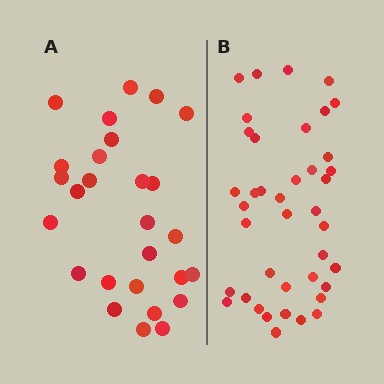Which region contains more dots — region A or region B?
Region B (the right region) has more dots.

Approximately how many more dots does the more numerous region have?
Region B has approximately 15 more dots than region A.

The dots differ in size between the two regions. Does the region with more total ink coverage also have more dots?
No. Region A has more total ink coverage because its dots are larger, but region B actually contains more individual dots. Total area can be misleading — the number of items is what matters here.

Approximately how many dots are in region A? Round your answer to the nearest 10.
About 30 dots. (The exact count is 27, which rounds to 30.)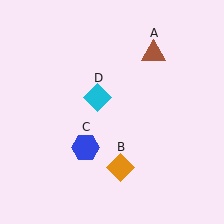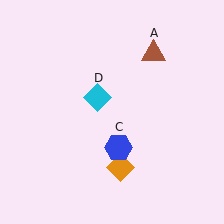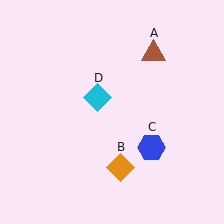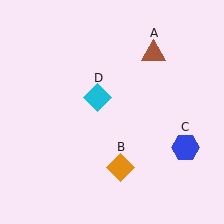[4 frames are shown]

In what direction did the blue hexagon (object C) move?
The blue hexagon (object C) moved right.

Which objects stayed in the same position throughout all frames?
Brown triangle (object A) and orange diamond (object B) and cyan diamond (object D) remained stationary.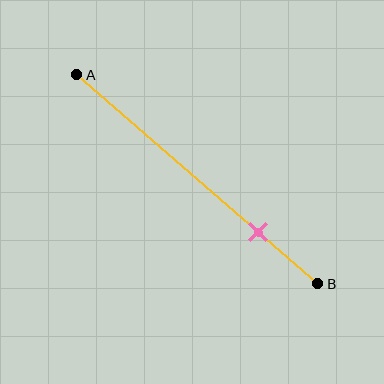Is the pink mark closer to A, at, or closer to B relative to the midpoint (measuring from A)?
The pink mark is closer to point B than the midpoint of segment AB.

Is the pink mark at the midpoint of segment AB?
No, the mark is at about 75% from A, not at the 50% midpoint.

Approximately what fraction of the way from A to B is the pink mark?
The pink mark is approximately 75% of the way from A to B.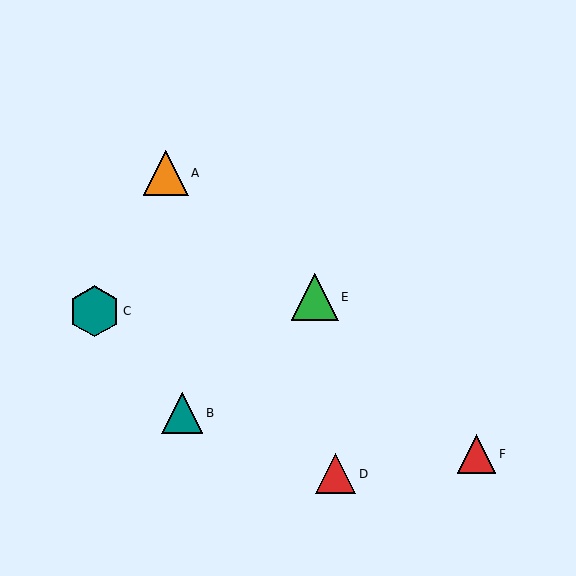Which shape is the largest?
The teal hexagon (labeled C) is the largest.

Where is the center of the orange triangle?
The center of the orange triangle is at (166, 173).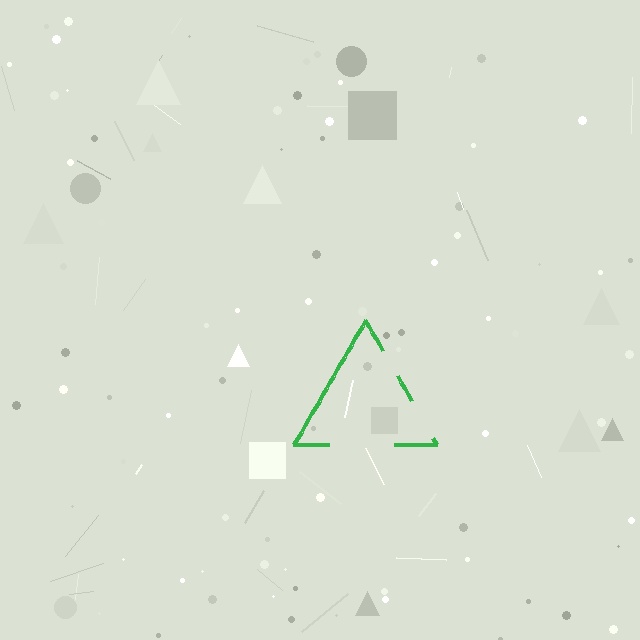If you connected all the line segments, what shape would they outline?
They would outline a triangle.